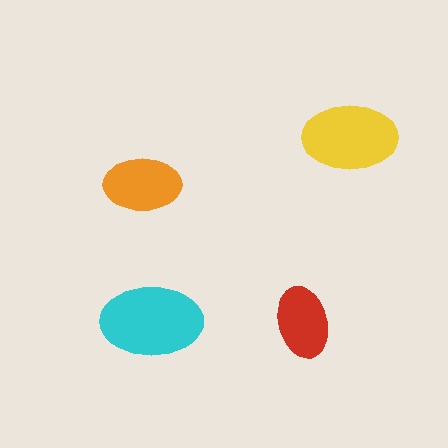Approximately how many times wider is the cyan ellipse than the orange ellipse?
About 1.5 times wider.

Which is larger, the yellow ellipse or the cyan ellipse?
The cyan one.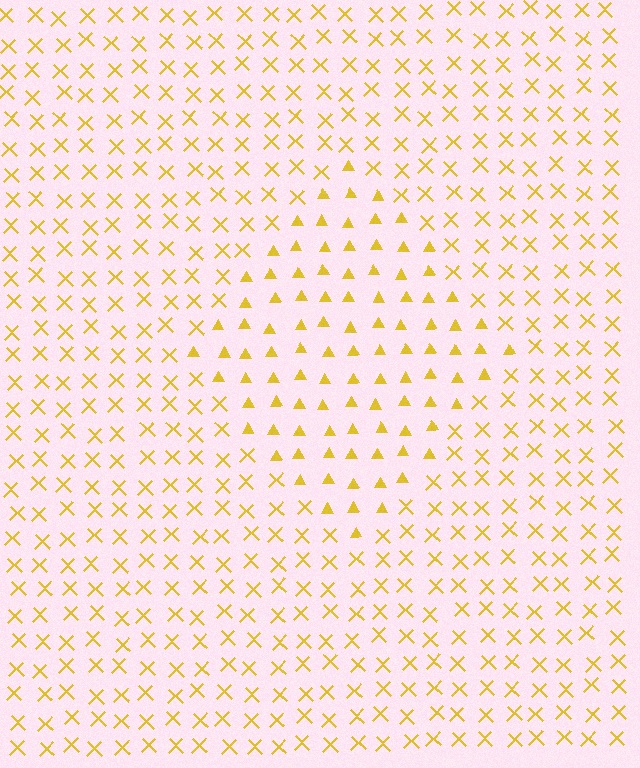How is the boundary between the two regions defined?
The boundary is defined by a change in element shape: triangles inside vs. X marks outside. All elements share the same color and spacing.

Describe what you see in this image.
The image is filled with small yellow elements arranged in a uniform grid. A diamond-shaped region contains triangles, while the surrounding area contains X marks. The boundary is defined purely by the change in element shape.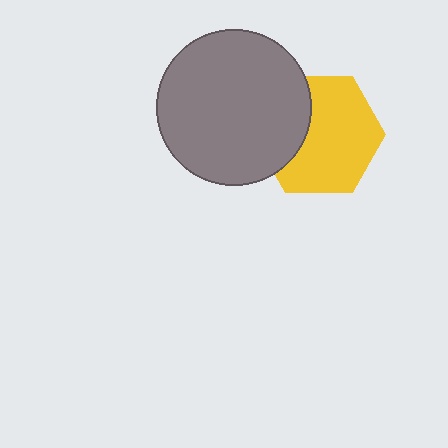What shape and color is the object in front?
The object in front is a gray circle.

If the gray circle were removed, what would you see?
You would see the complete yellow hexagon.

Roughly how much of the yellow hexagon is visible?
Most of it is visible (roughly 69%).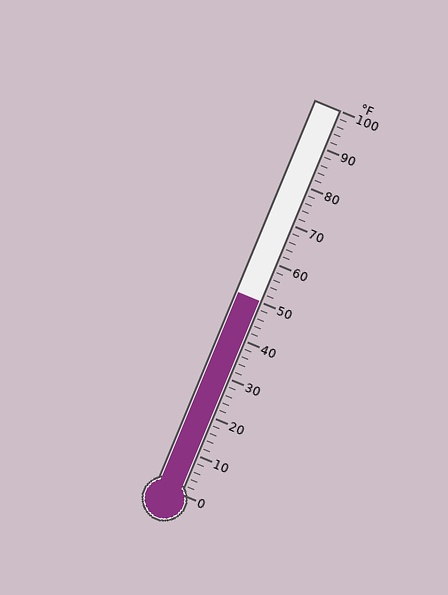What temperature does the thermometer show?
The thermometer shows approximately 50°F.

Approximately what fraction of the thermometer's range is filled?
The thermometer is filled to approximately 50% of its range.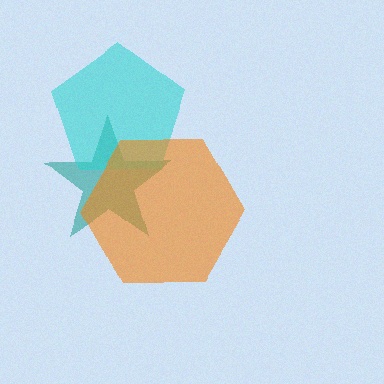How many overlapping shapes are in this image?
There are 3 overlapping shapes in the image.